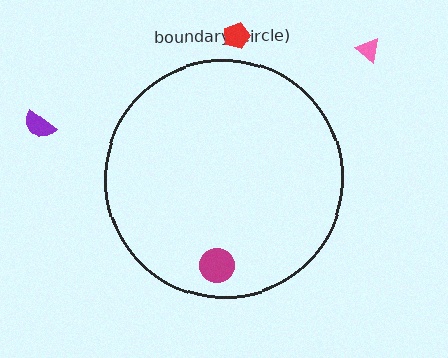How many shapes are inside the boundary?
1 inside, 3 outside.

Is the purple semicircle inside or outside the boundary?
Outside.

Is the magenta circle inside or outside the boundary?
Inside.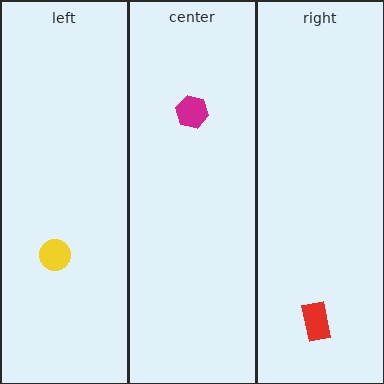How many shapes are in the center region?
1.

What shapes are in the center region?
The magenta hexagon.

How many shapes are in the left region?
1.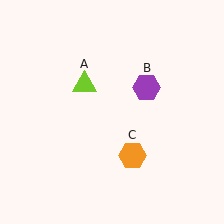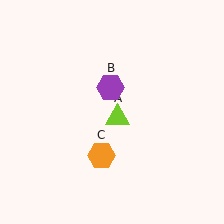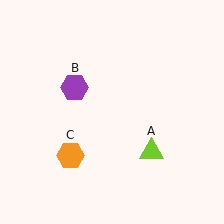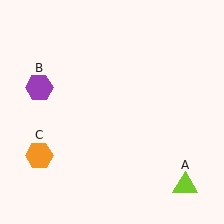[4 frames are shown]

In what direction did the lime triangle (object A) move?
The lime triangle (object A) moved down and to the right.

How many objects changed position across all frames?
3 objects changed position: lime triangle (object A), purple hexagon (object B), orange hexagon (object C).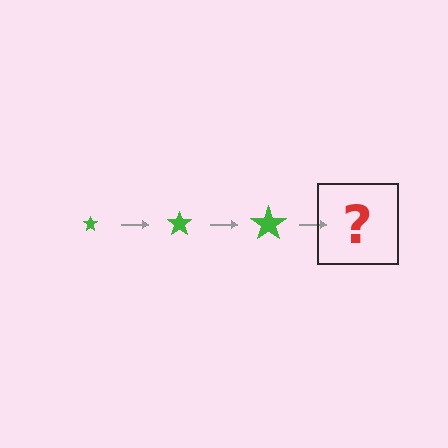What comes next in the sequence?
The next element should be a green star, larger than the previous one.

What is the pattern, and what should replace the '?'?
The pattern is that the star gets progressively larger each step. The '?' should be a green star, larger than the previous one.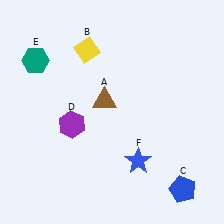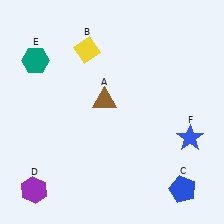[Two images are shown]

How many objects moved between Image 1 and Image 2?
2 objects moved between the two images.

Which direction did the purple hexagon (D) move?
The purple hexagon (D) moved down.